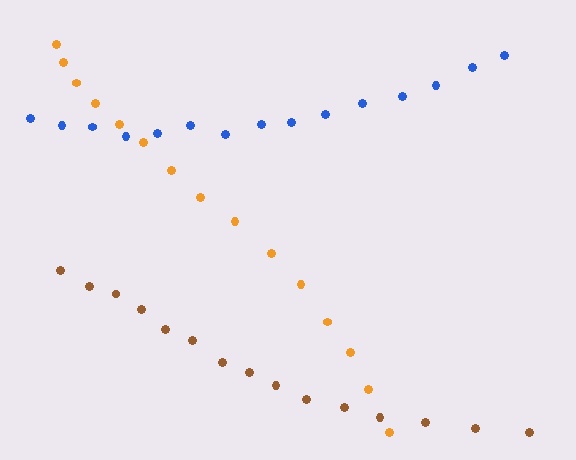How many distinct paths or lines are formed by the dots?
There are 3 distinct paths.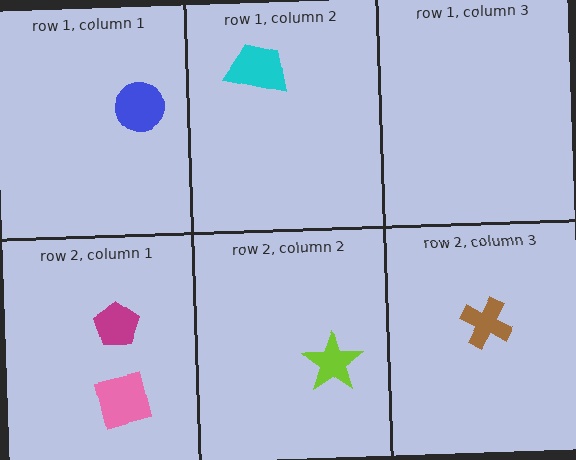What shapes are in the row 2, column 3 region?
The brown cross.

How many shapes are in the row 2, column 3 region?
1.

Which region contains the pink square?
The row 2, column 1 region.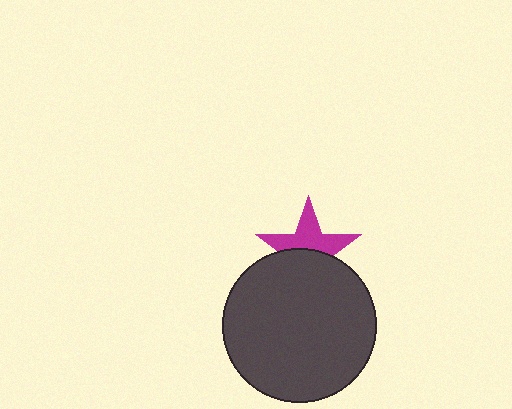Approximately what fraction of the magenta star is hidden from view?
Roughly 47% of the magenta star is hidden behind the dark gray circle.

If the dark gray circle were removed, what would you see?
You would see the complete magenta star.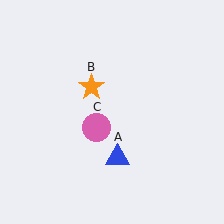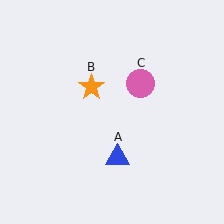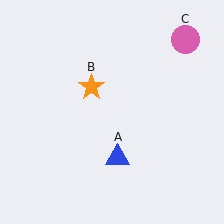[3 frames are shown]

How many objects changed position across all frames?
1 object changed position: pink circle (object C).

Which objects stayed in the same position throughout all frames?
Blue triangle (object A) and orange star (object B) remained stationary.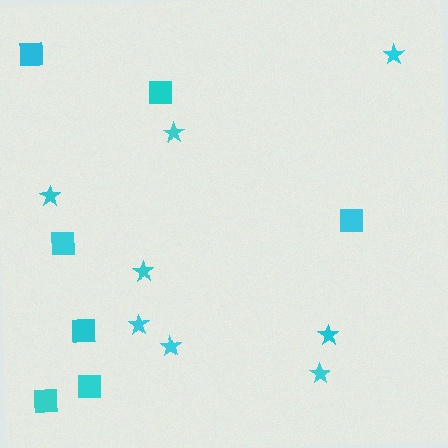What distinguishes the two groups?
There are 2 groups: one group of stars (8) and one group of squares (7).